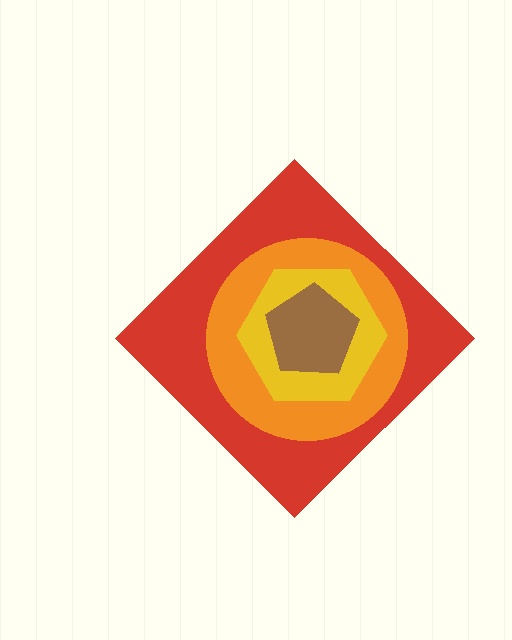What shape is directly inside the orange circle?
The yellow hexagon.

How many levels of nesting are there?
4.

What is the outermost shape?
The red diamond.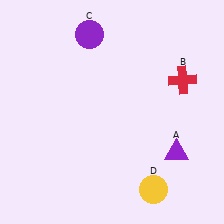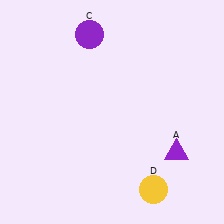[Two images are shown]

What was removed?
The red cross (B) was removed in Image 2.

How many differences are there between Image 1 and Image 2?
There is 1 difference between the two images.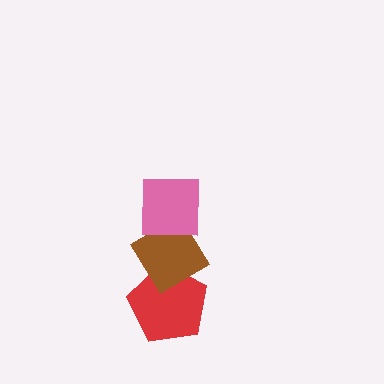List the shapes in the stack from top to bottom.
From top to bottom: the pink square, the brown diamond, the red pentagon.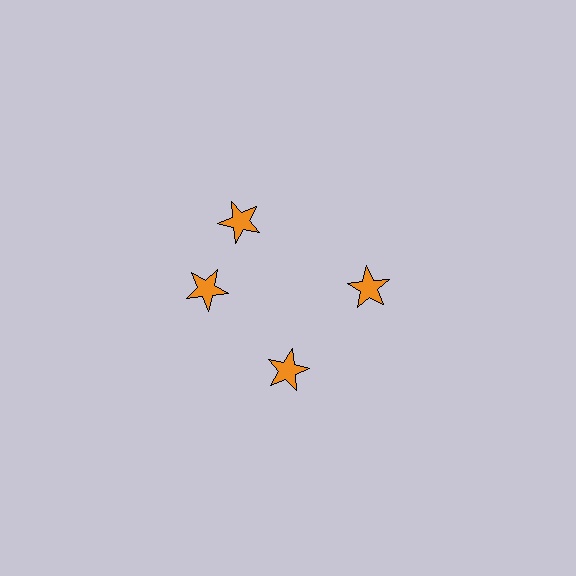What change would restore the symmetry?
The symmetry would be restored by rotating it back into even spacing with its neighbors so that all 4 stars sit at equal angles and equal distance from the center.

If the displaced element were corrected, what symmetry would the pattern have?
It would have 4-fold rotational symmetry — the pattern would map onto itself every 90 degrees.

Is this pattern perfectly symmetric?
No. The 4 orange stars are arranged in a ring, but one element near the 12 o'clock position is rotated out of alignment along the ring, breaking the 4-fold rotational symmetry.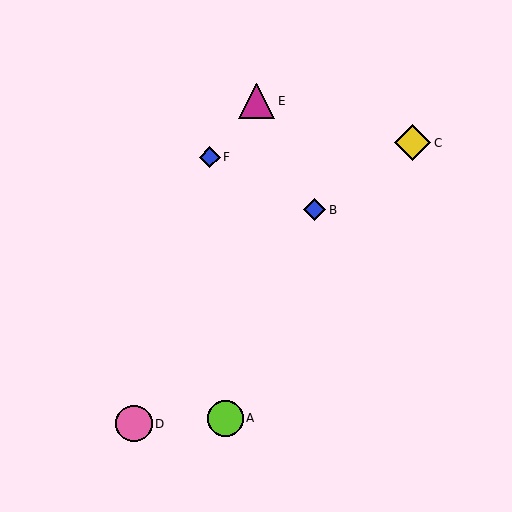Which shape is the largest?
The pink circle (labeled D) is the largest.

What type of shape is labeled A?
Shape A is a lime circle.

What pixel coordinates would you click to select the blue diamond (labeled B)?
Click at (314, 210) to select the blue diamond B.